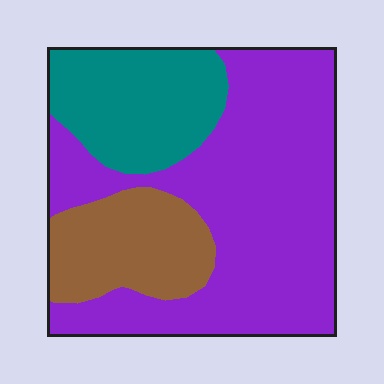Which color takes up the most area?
Purple, at roughly 60%.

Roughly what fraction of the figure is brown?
Brown covers 19% of the figure.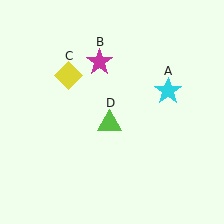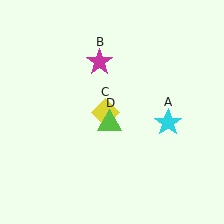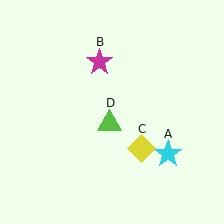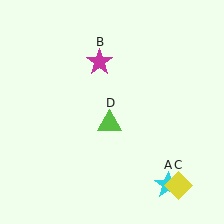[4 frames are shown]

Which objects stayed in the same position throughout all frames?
Magenta star (object B) and lime triangle (object D) remained stationary.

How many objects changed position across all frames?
2 objects changed position: cyan star (object A), yellow diamond (object C).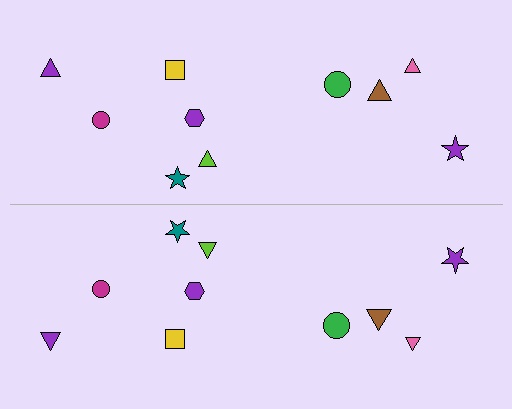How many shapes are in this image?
There are 20 shapes in this image.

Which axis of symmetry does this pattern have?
The pattern has a horizontal axis of symmetry running through the center of the image.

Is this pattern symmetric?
Yes, this pattern has bilateral (reflection) symmetry.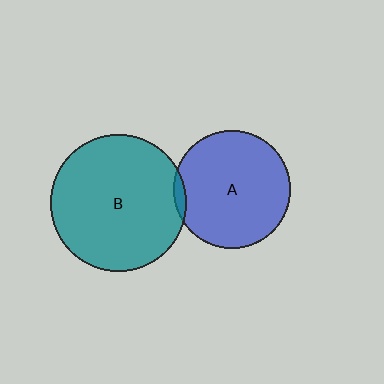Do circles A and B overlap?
Yes.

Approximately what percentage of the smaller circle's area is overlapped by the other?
Approximately 5%.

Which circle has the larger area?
Circle B (teal).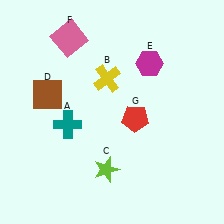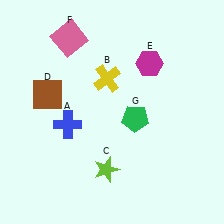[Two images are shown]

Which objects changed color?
A changed from teal to blue. G changed from red to green.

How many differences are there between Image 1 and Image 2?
There are 2 differences between the two images.